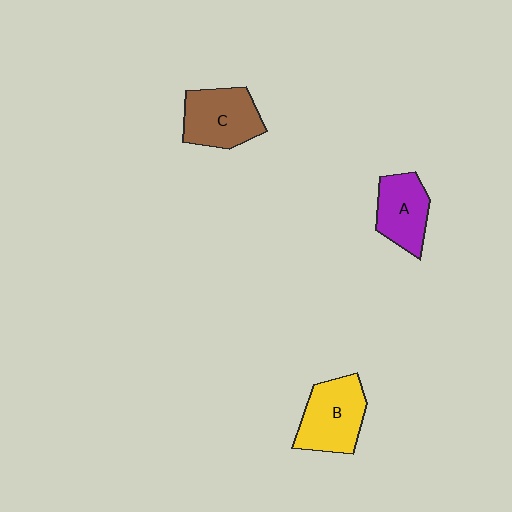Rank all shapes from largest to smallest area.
From largest to smallest: B (yellow), C (brown), A (purple).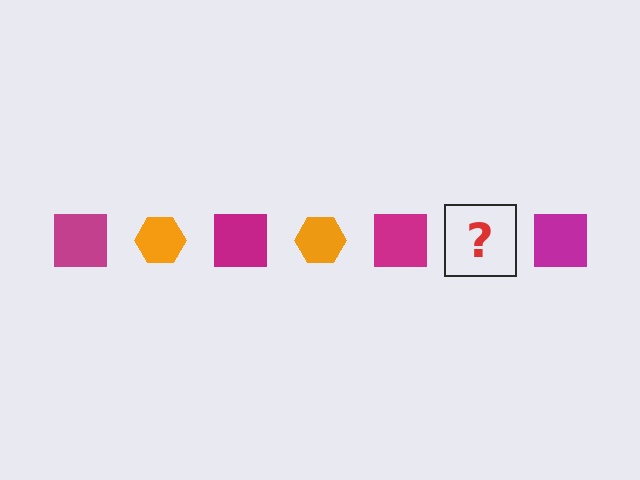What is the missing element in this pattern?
The missing element is an orange hexagon.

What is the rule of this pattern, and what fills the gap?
The rule is that the pattern alternates between magenta square and orange hexagon. The gap should be filled with an orange hexagon.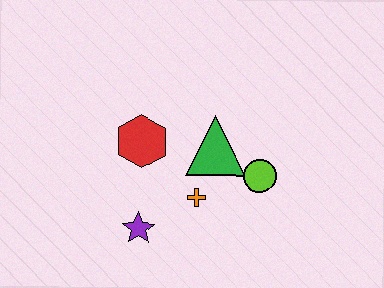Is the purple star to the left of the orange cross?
Yes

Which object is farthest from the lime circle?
The purple star is farthest from the lime circle.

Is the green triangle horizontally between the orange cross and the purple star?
No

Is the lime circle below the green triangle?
Yes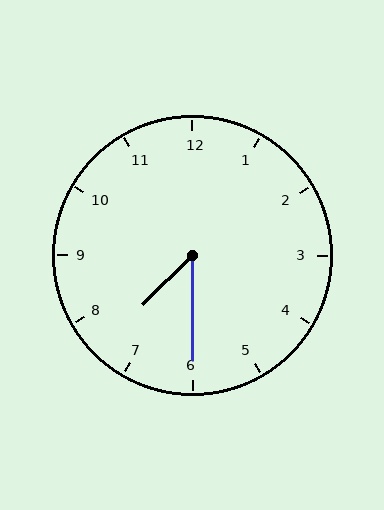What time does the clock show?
7:30.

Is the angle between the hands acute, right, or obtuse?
It is acute.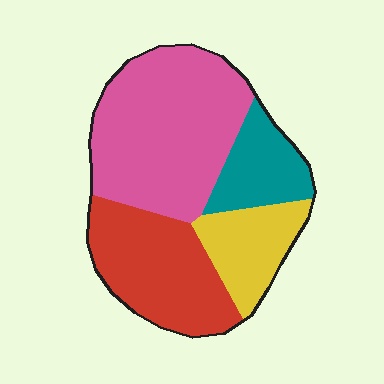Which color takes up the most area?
Pink, at roughly 45%.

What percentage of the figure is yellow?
Yellow takes up about one sixth (1/6) of the figure.